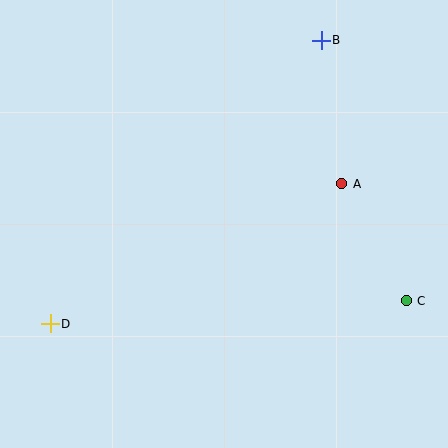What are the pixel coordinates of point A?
Point A is at (342, 184).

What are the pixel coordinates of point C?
Point C is at (406, 301).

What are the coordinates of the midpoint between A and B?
The midpoint between A and B is at (331, 112).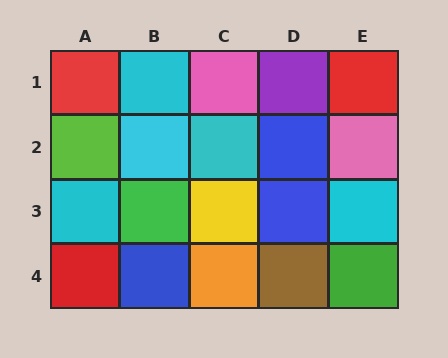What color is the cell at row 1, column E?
Red.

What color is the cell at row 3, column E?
Cyan.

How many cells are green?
2 cells are green.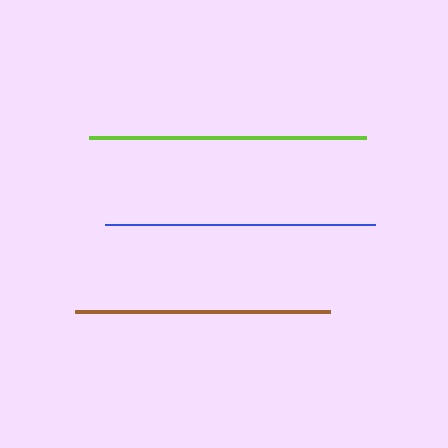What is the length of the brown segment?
The brown segment is approximately 255 pixels long.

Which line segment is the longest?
The lime line is the longest at approximately 276 pixels.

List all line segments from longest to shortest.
From longest to shortest: lime, blue, brown.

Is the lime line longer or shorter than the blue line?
The lime line is longer than the blue line.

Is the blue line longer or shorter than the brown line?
The blue line is longer than the brown line.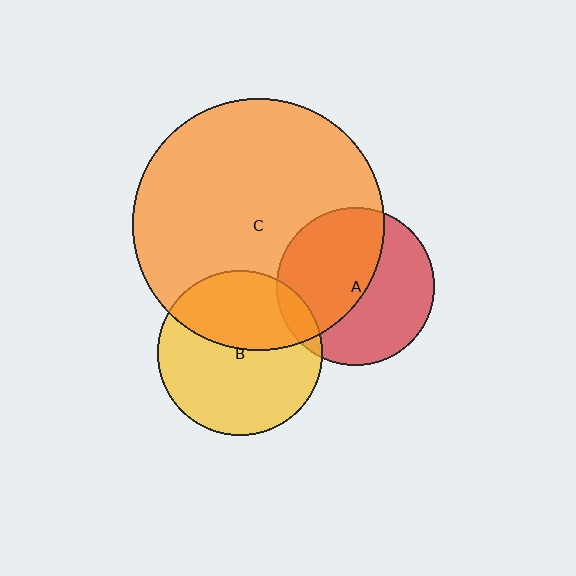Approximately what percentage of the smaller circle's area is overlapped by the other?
Approximately 40%.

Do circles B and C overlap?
Yes.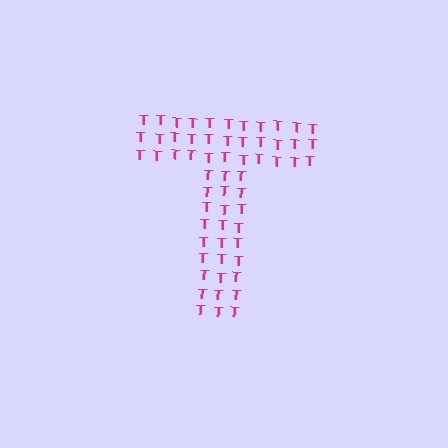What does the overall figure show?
The overall figure shows the letter T.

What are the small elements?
The small elements are letter T's.